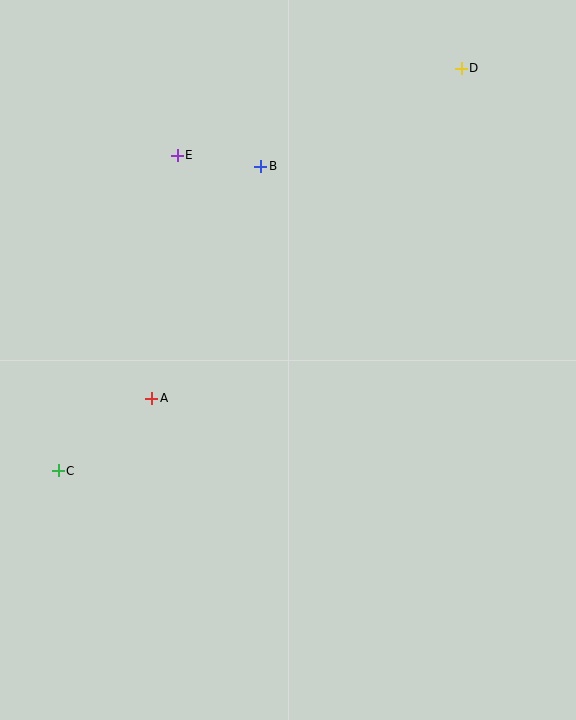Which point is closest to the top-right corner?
Point D is closest to the top-right corner.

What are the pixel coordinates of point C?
Point C is at (58, 471).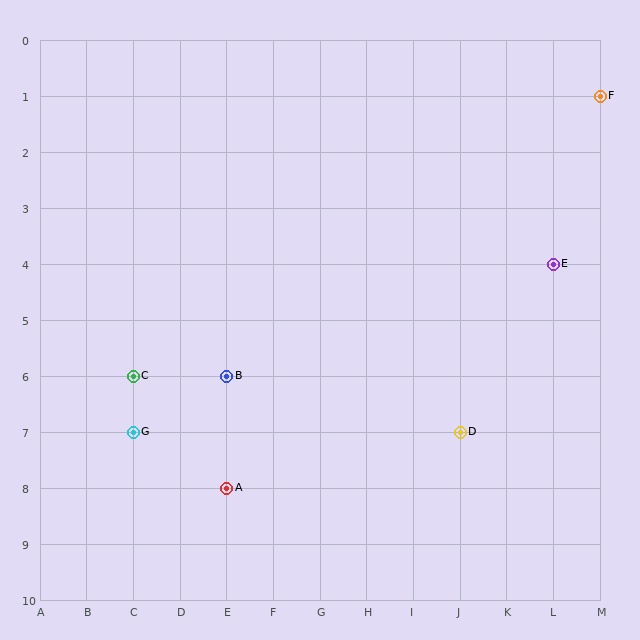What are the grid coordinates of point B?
Point B is at grid coordinates (E, 6).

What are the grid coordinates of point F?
Point F is at grid coordinates (M, 1).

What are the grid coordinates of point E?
Point E is at grid coordinates (L, 4).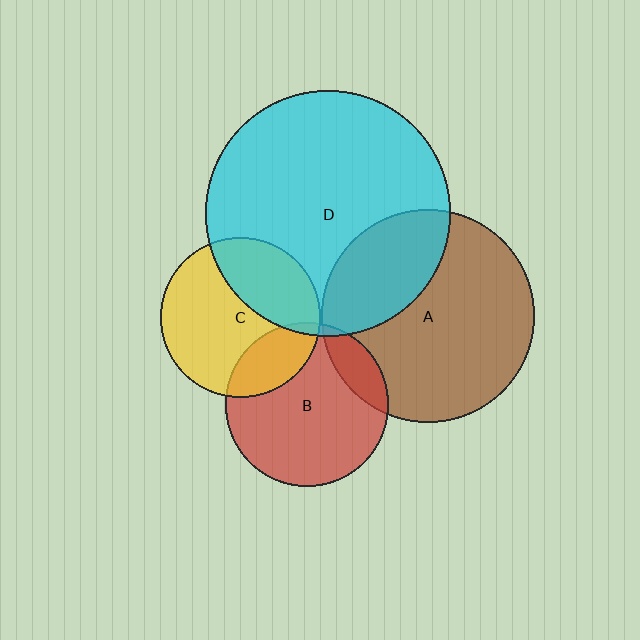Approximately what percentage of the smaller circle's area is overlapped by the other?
Approximately 30%.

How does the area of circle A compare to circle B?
Approximately 1.7 times.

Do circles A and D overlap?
Yes.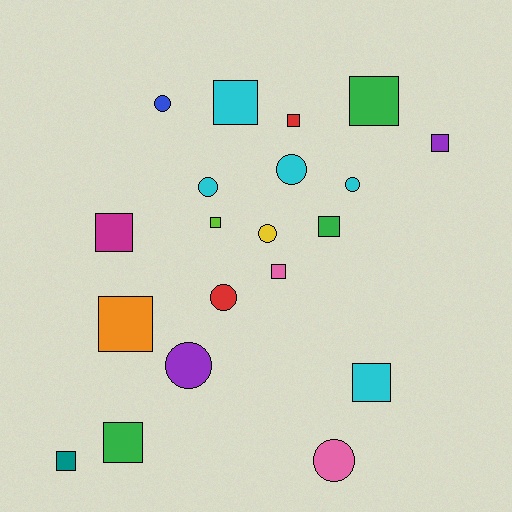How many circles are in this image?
There are 8 circles.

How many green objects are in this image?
There are 3 green objects.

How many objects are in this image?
There are 20 objects.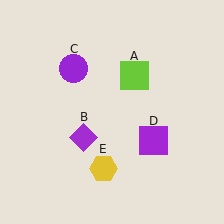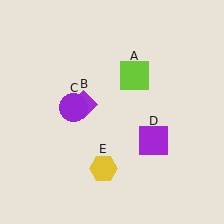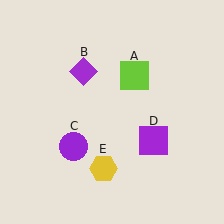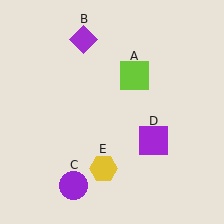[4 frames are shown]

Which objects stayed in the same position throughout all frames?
Lime square (object A) and purple square (object D) and yellow hexagon (object E) remained stationary.